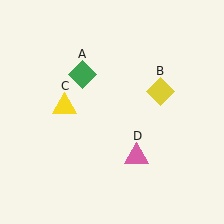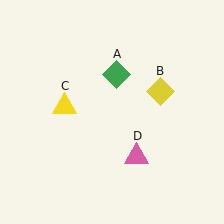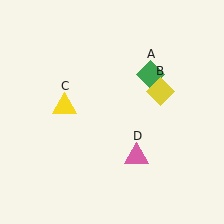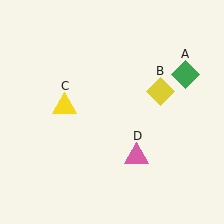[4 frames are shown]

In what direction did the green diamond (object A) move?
The green diamond (object A) moved right.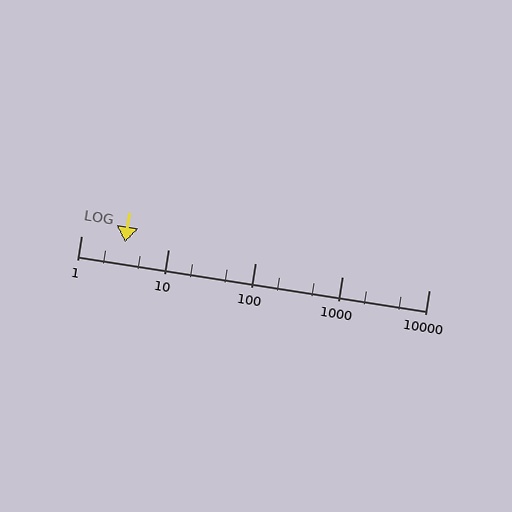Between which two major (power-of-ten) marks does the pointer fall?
The pointer is between 1 and 10.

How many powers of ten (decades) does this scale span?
The scale spans 4 decades, from 1 to 10000.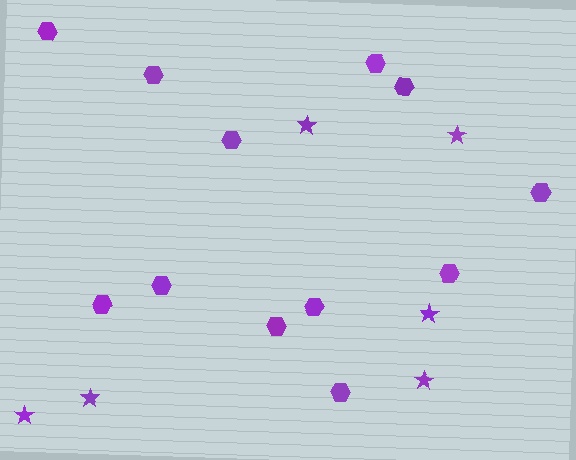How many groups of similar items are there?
There are 2 groups: one group of stars (6) and one group of hexagons (12).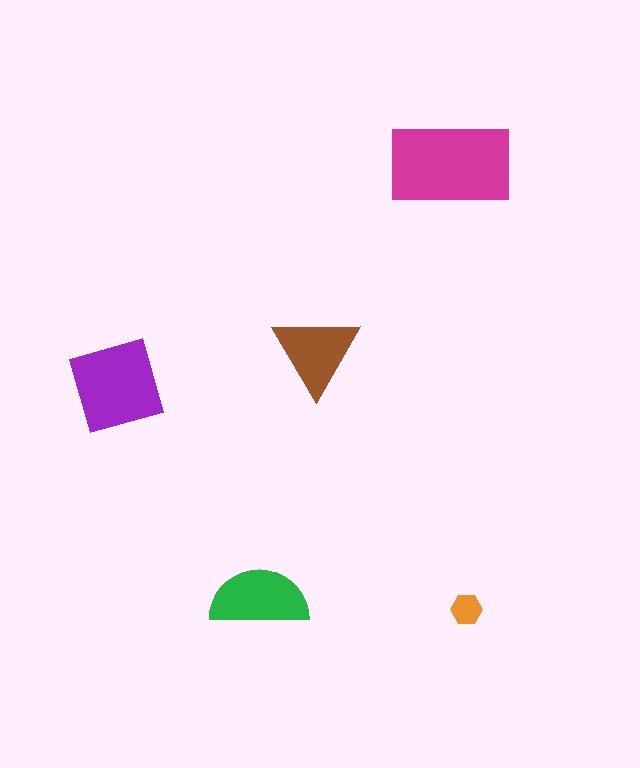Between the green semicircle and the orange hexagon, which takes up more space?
The green semicircle.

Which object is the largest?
The magenta rectangle.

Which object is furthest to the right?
The orange hexagon is rightmost.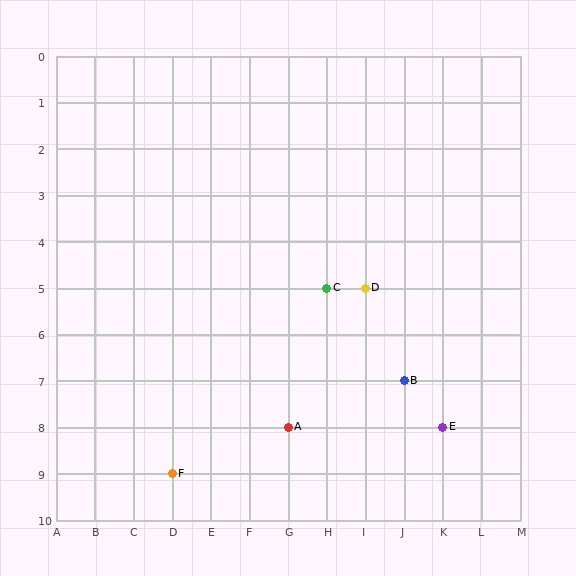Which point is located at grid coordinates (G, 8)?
Point A is at (G, 8).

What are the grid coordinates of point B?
Point B is at grid coordinates (J, 7).